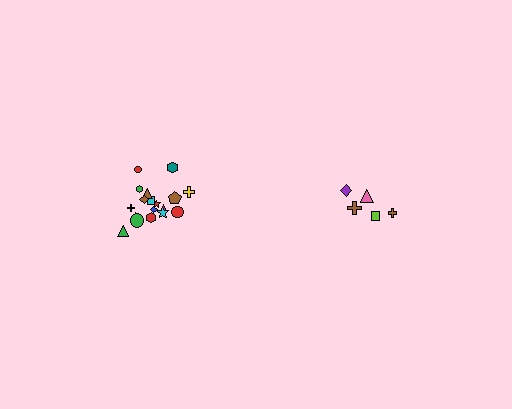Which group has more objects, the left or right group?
The left group.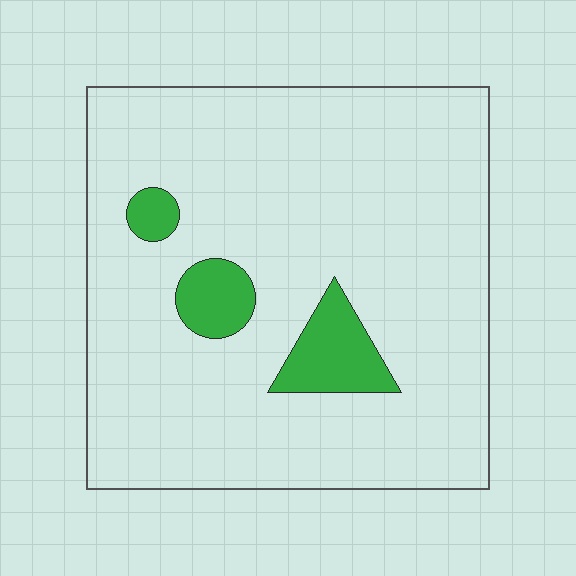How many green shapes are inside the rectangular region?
3.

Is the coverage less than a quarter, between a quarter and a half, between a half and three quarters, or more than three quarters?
Less than a quarter.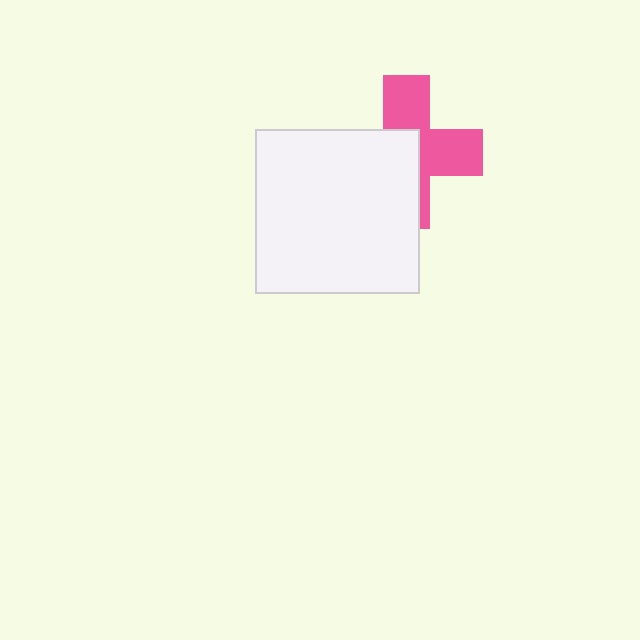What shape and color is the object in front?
The object in front is a white square.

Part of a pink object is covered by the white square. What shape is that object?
It is a cross.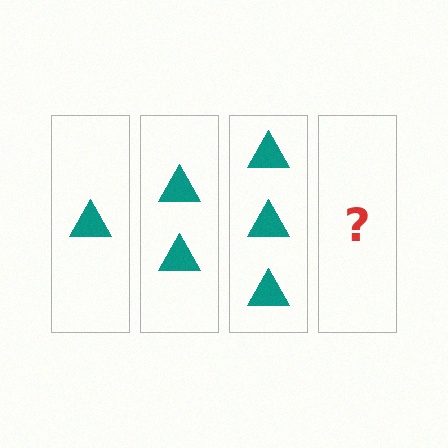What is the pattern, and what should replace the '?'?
The pattern is that each step adds one more triangle. The '?' should be 4 triangles.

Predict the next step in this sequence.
The next step is 4 triangles.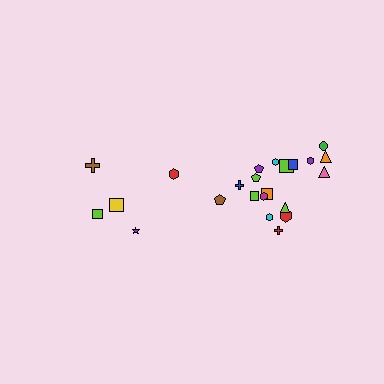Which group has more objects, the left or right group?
The right group.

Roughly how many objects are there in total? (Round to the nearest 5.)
Roughly 25 objects in total.